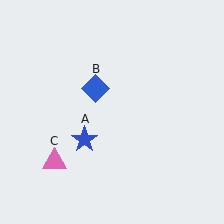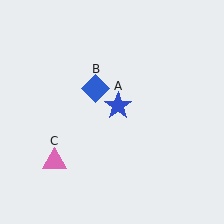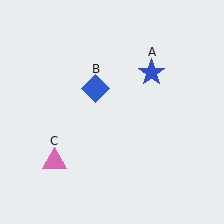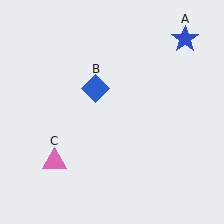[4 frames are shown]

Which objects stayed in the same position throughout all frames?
Blue diamond (object B) and pink triangle (object C) remained stationary.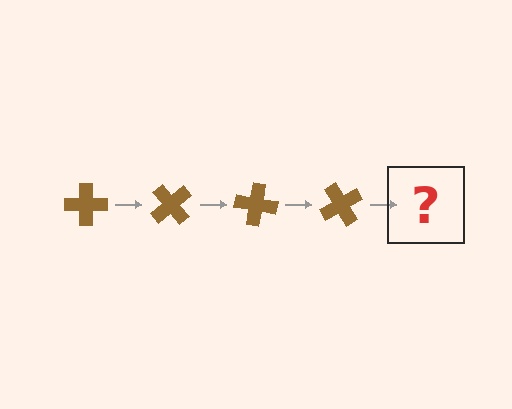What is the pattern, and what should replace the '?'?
The pattern is that the cross rotates 50 degrees each step. The '?' should be a brown cross rotated 200 degrees.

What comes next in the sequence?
The next element should be a brown cross rotated 200 degrees.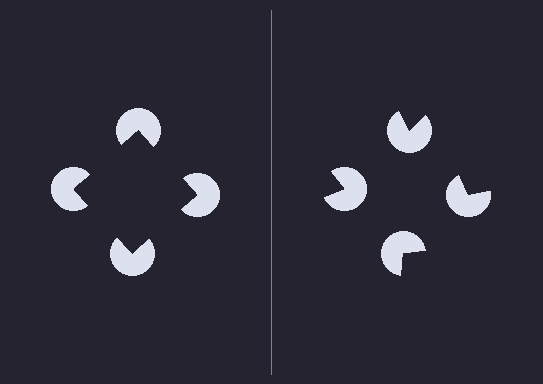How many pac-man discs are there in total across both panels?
8 — 4 on each side.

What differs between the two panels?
The pac-man discs are positioned identically on both sides; only the wedge orientations differ. On the left they align to a square; on the right they are misaligned.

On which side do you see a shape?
An illusory square appears on the left side. On the right side the wedge cuts are rotated, so no coherent shape forms.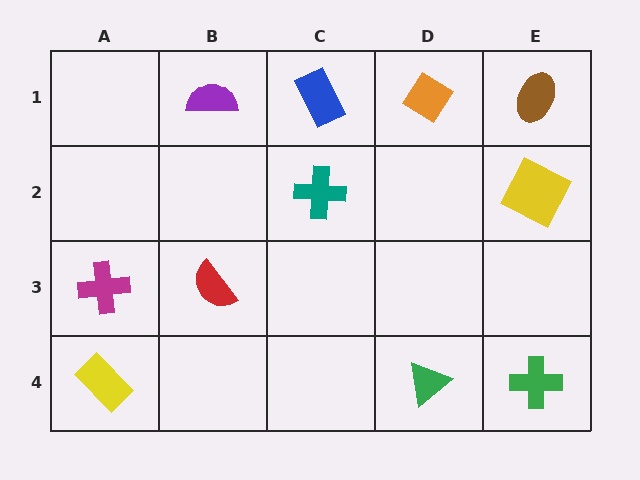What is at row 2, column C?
A teal cross.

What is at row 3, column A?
A magenta cross.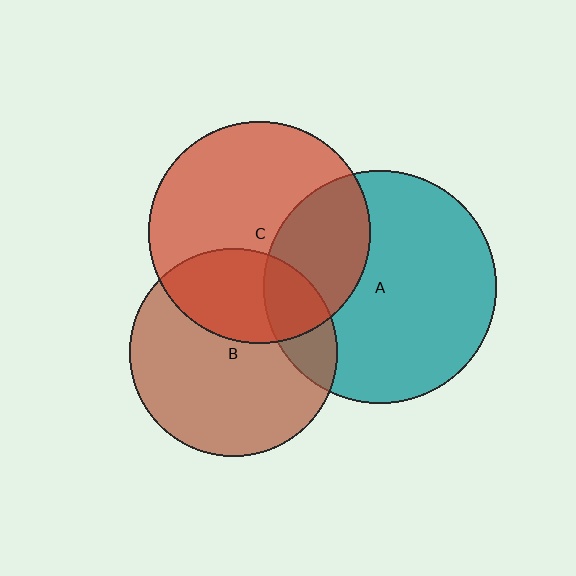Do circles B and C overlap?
Yes.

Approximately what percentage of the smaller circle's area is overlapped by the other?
Approximately 35%.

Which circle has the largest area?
Circle A (teal).